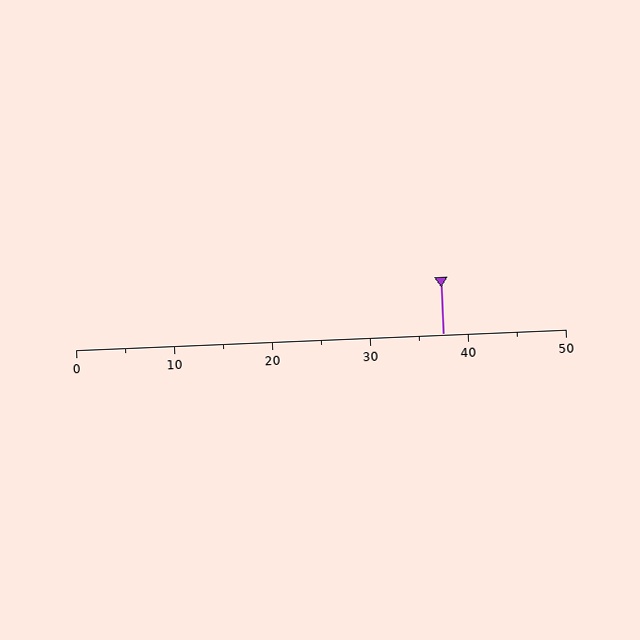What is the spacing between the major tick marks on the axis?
The major ticks are spaced 10 apart.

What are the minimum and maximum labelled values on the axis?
The axis runs from 0 to 50.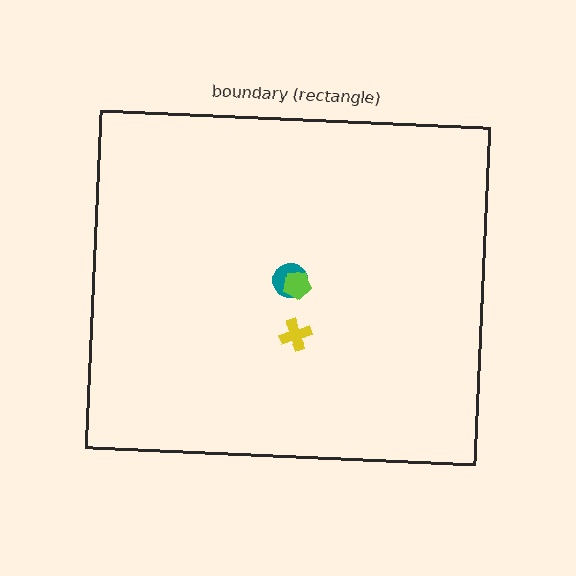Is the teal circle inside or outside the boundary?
Inside.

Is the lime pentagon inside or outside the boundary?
Inside.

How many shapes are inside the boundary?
3 inside, 0 outside.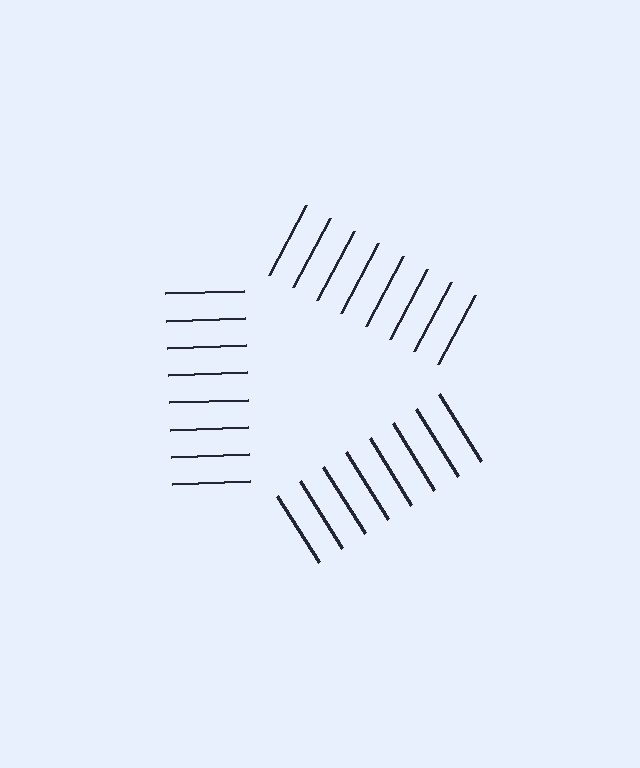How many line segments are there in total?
24 — 8 along each of the 3 edges.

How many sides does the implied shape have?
3 sides — the line-ends trace a triangle.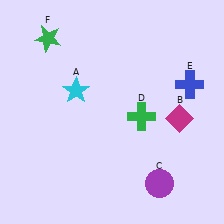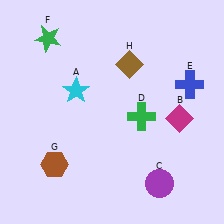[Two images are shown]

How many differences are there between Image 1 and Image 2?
There are 2 differences between the two images.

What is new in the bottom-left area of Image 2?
A brown hexagon (G) was added in the bottom-left area of Image 2.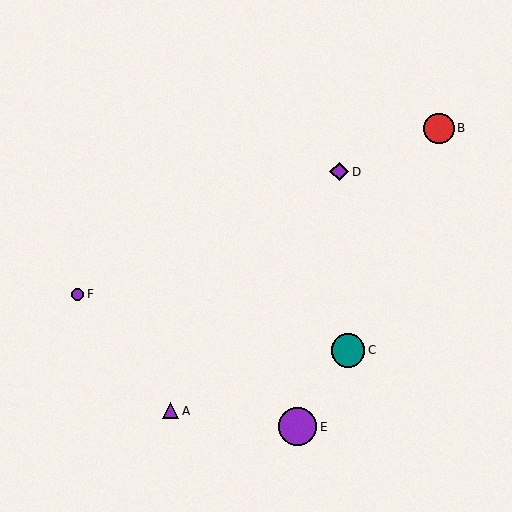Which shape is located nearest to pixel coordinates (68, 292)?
The purple circle (labeled F) at (78, 294) is nearest to that location.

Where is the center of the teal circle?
The center of the teal circle is at (348, 350).